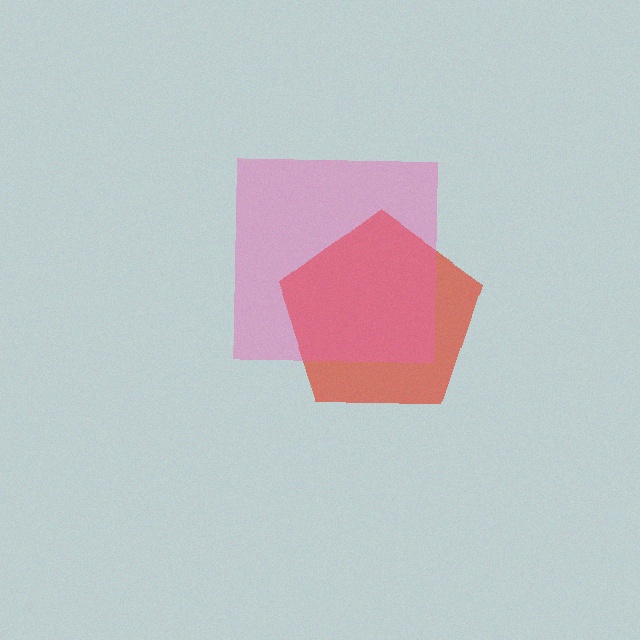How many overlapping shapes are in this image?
There are 2 overlapping shapes in the image.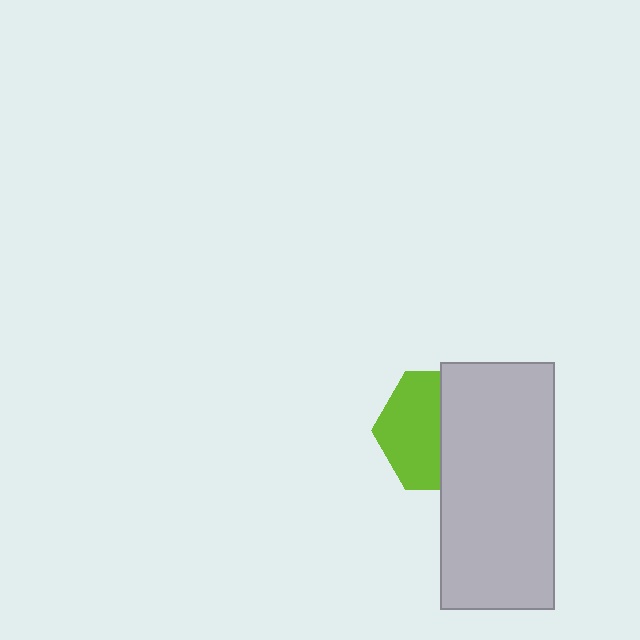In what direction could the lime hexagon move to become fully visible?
The lime hexagon could move left. That would shift it out from behind the light gray rectangle entirely.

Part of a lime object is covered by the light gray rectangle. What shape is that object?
It is a hexagon.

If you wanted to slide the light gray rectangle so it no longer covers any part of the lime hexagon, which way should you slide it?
Slide it right — that is the most direct way to separate the two shapes.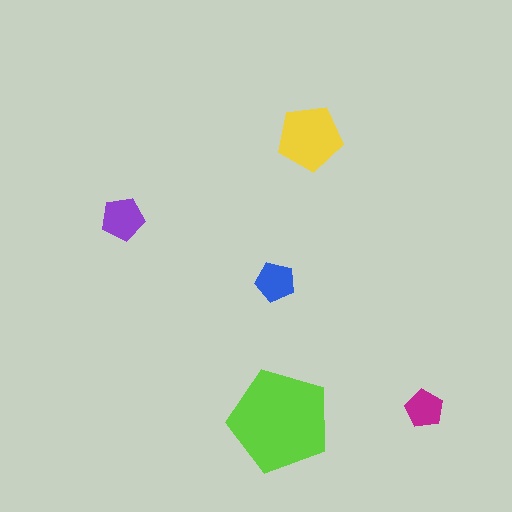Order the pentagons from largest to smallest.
the lime one, the yellow one, the purple one, the blue one, the magenta one.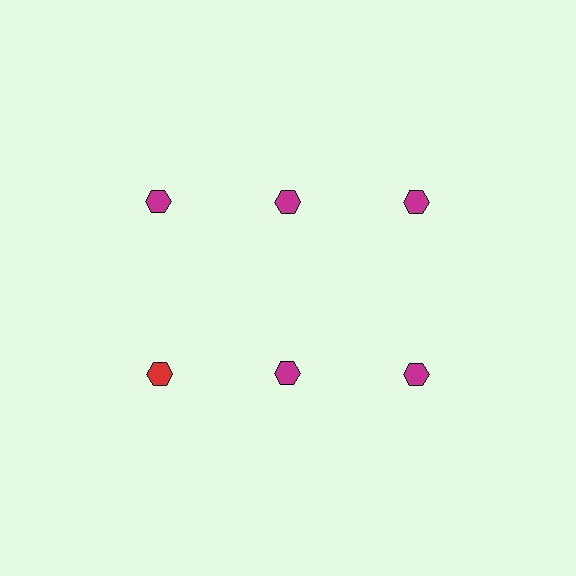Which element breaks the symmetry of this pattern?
The red hexagon in the second row, leftmost column breaks the symmetry. All other shapes are magenta hexagons.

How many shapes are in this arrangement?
There are 6 shapes arranged in a grid pattern.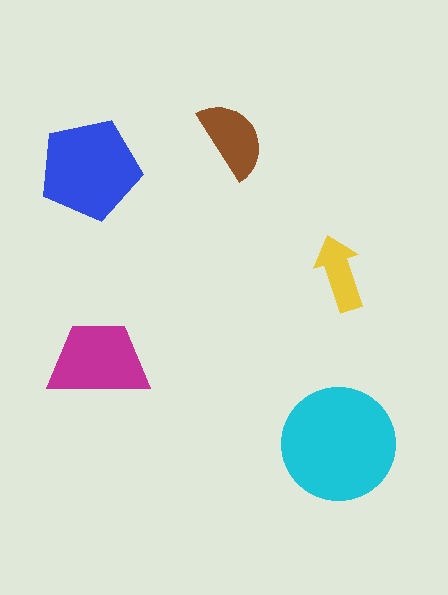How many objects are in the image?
There are 5 objects in the image.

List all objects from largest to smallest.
The cyan circle, the blue pentagon, the magenta trapezoid, the brown semicircle, the yellow arrow.